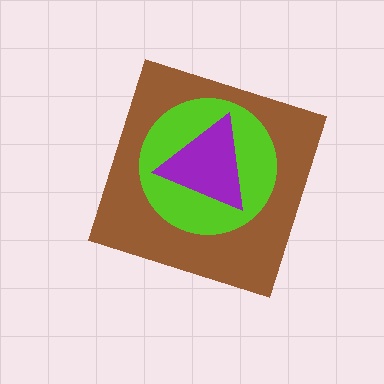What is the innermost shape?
The purple triangle.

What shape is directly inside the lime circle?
The purple triangle.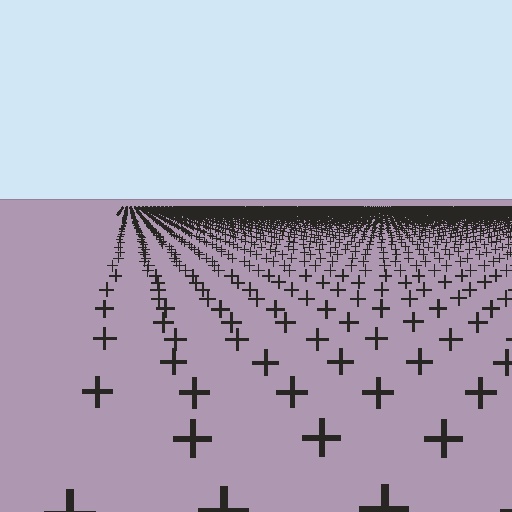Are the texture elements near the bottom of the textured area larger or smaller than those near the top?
Larger. Near the bottom, elements are closer to the viewer and appear at a bigger on-screen size.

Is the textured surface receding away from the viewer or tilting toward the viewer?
The surface is receding away from the viewer. Texture elements get smaller and denser toward the top.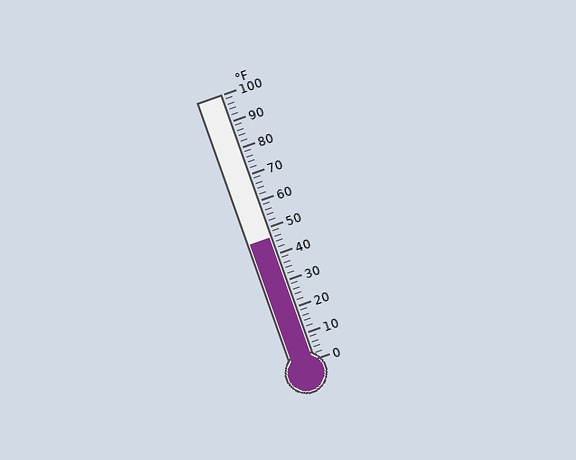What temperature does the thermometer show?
The thermometer shows approximately 46°F.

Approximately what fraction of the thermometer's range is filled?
The thermometer is filled to approximately 45% of its range.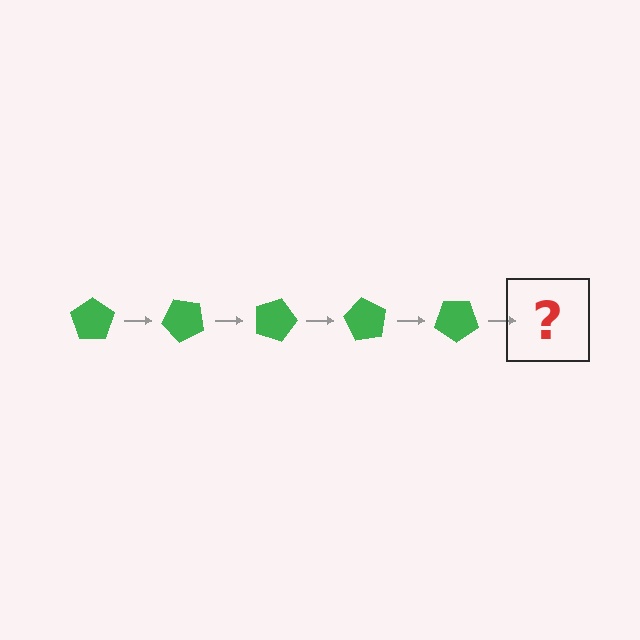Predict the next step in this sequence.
The next step is a green pentagon rotated 225 degrees.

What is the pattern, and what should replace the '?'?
The pattern is that the pentagon rotates 45 degrees each step. The '?' should be a green pentagon rotated 225 degrees.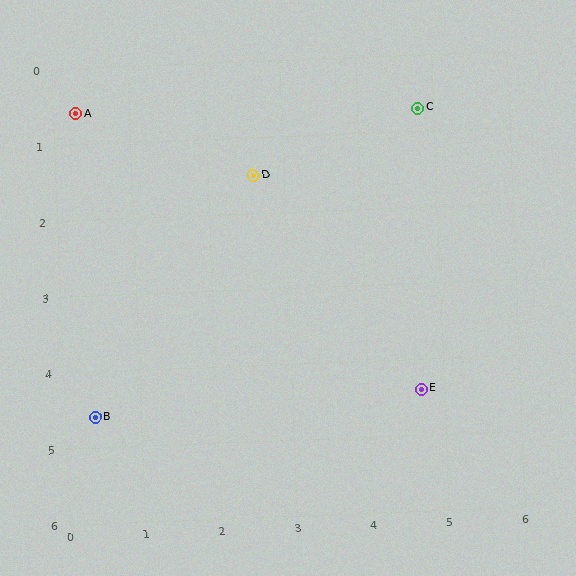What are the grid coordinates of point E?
Point E is at approximately (4.7, 4.4).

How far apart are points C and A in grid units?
Points C and A are about 4.5 grid units apart.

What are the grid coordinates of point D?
Point D is at approximately (2.6, 1.5).